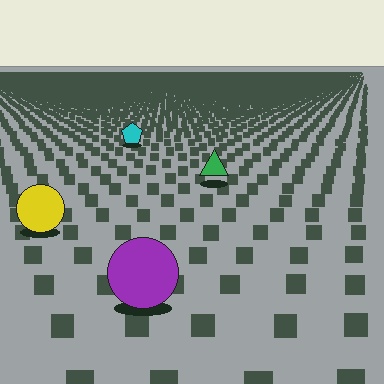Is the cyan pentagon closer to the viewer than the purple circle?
No. The purple circle is closer — you can tell from the texture gradient: the ground texture is coarser near it.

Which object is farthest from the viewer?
The cyan pentagon is farthest from the viewer. It appears smaller and the ground texture around it is denser.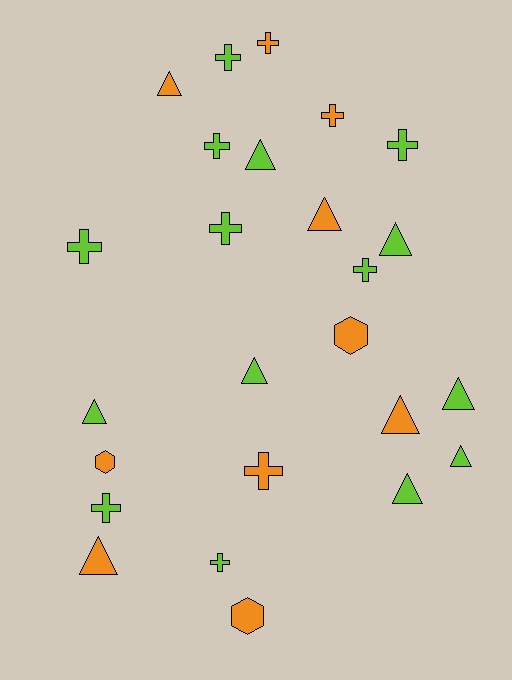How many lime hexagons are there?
There are no lime hexagons.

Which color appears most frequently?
Lime, with 15 objects.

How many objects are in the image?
There are 25 objects.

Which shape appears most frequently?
Triangle, with 11 objects.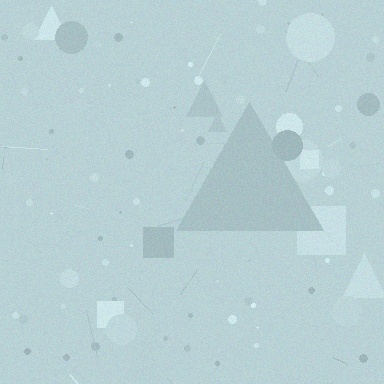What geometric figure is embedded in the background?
A triangle is embedded in the background.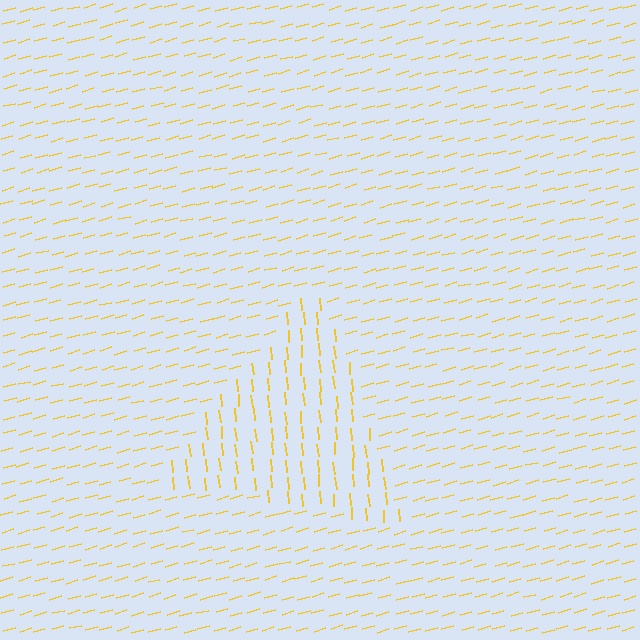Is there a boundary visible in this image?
Yes, there is a texture boundary formed by a change in line orientation.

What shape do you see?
I see a triangle.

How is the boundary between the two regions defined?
The boundary is defined purely by a change in line orientation (approximately 79 degrees difference). All lines are the same color and thickness.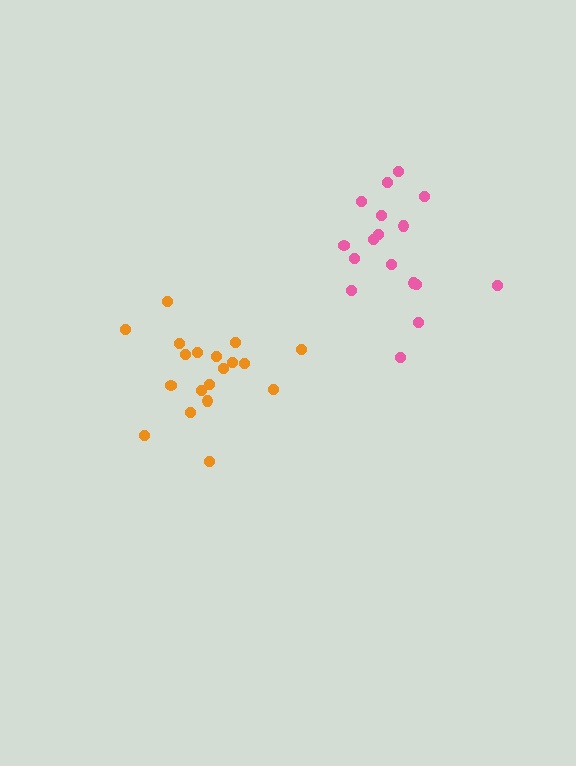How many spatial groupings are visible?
There are 2 spatial groupings.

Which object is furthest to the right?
The pink cluster is rightmost.